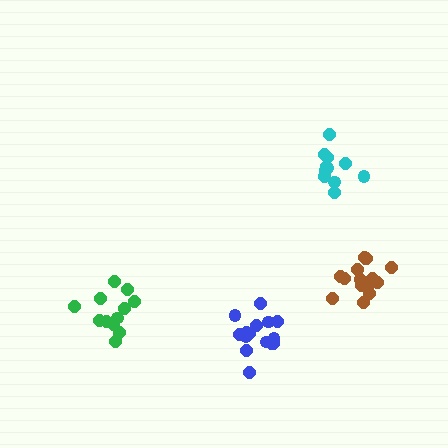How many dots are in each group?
Group 1: 15 dots, Group 2: 11 dots, Group 3: 13 dots, Group 4: 15 dots (54 total).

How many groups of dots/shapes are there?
There are 4 groups.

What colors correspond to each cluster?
The clusters are colored: brown, cyan, green, blue.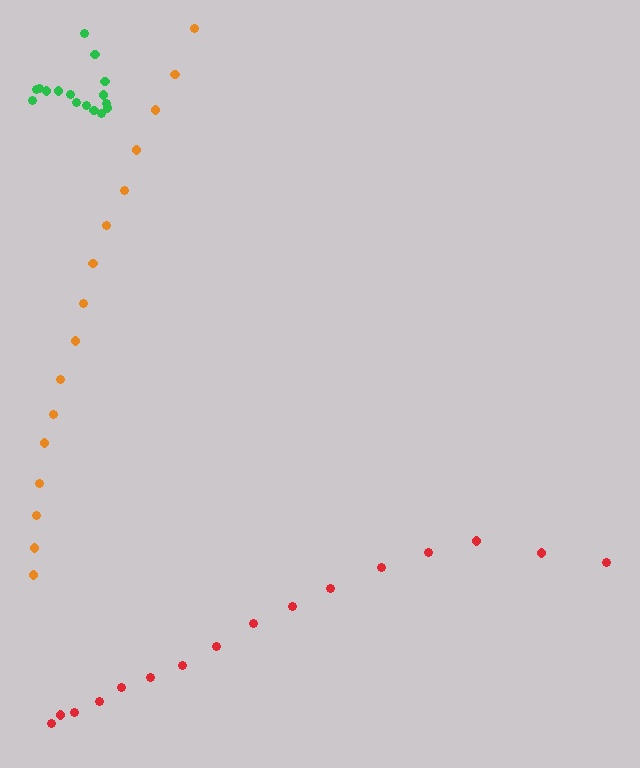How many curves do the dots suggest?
There are 3 distinct paths.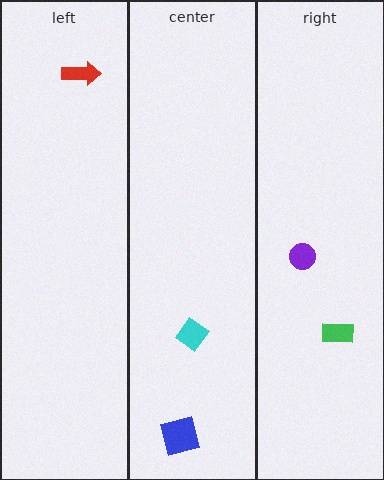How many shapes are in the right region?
2.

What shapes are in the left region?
The red arrow.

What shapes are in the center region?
The blue square, the cyan diamond.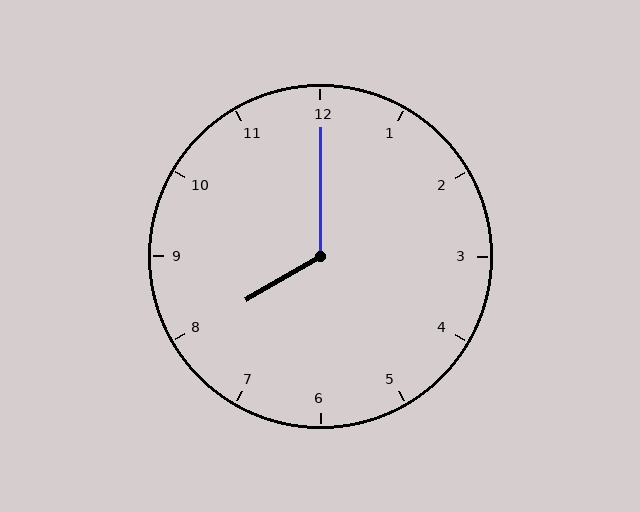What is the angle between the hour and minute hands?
Approximately 120 degrees.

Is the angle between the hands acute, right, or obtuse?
It is obtuse.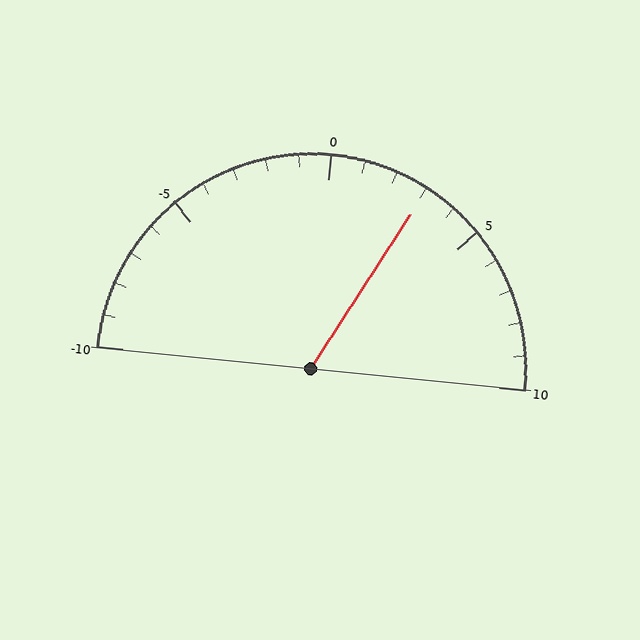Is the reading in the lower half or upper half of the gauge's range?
The reading is in the upper half of the range (-10 to 10).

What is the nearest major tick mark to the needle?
The nearest major tick mark is 5.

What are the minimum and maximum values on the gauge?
The gauge ranges from -10 to 10.